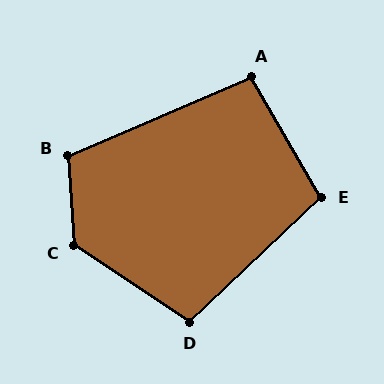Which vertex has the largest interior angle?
C, at approximately 127 degrees.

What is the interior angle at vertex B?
Approximately 109 degrees (obtuse).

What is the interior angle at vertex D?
Approximately 103 degrees (obtuse).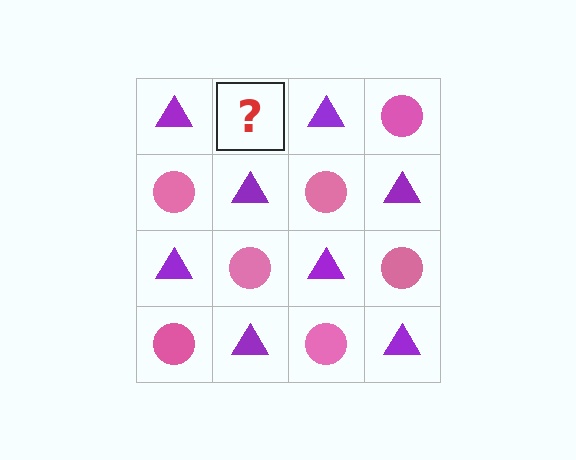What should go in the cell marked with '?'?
The missing cell should contain a pink circle.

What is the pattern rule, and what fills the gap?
The rule is that it alternates purple triangle and pink circle in a checkerboard pattern. The gap should be filled with a pink circle.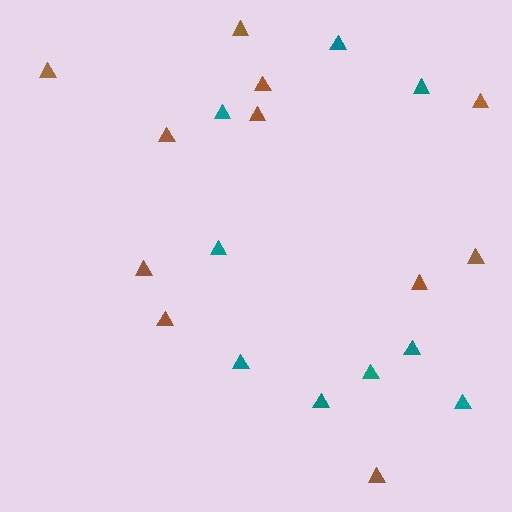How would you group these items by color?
There are 2 groups: one group of brown triangles (11) and one group of teal triangles (9).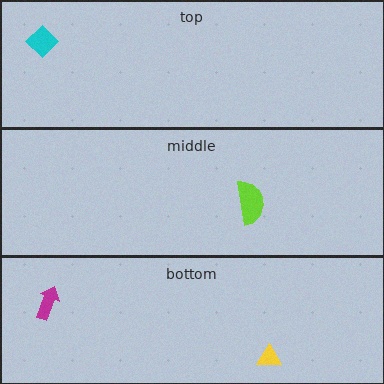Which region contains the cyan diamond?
The top region.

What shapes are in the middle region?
The lime semicircle.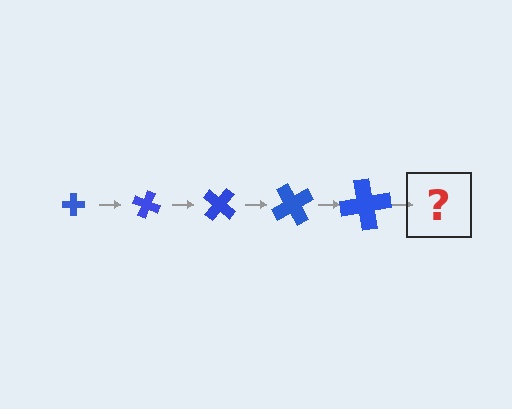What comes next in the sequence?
The next element should be a cross, larger than the previous one and rotated 100 degrees from the start.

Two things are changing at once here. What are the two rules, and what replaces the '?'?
The two rules are that the cross grows larger each step and it rotates 20 degrees each step. The '?' should be a cross, larger than the previous one and rotated 100 degrees from the start.